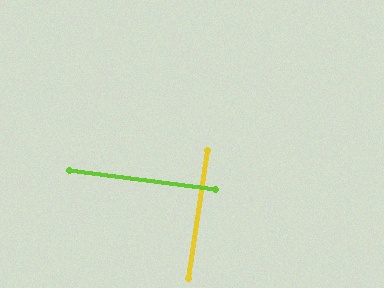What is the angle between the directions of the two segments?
Approximately 89 degrees.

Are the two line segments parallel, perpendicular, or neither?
Perpendicular — they meet at approximately 89°.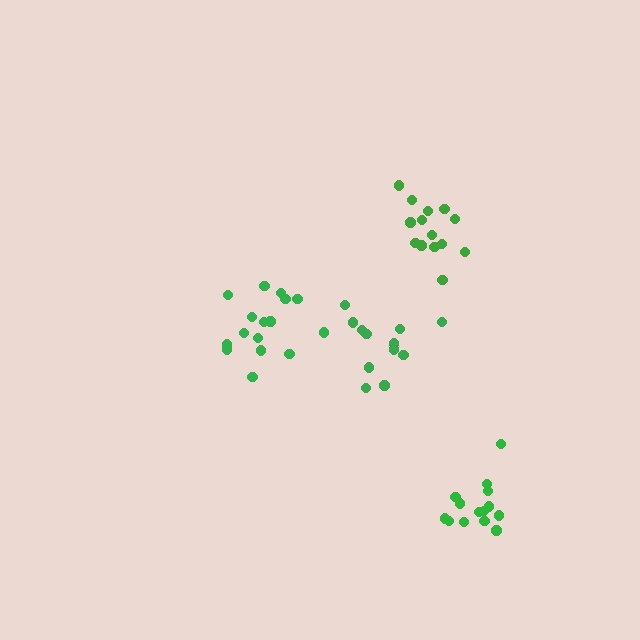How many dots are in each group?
Group 1: 14 dots, Group 2: 16 dots, Group 3: 14 dots, Group 4: 12 dots (56 total).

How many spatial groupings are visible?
There are 4 spatial groupings.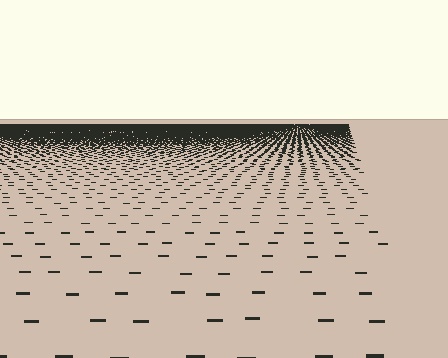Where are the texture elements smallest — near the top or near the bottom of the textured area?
Near the top.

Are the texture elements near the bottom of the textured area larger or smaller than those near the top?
Larger. Near the bottom, elements are closer to the viewer and appear at a bigger on-screen size.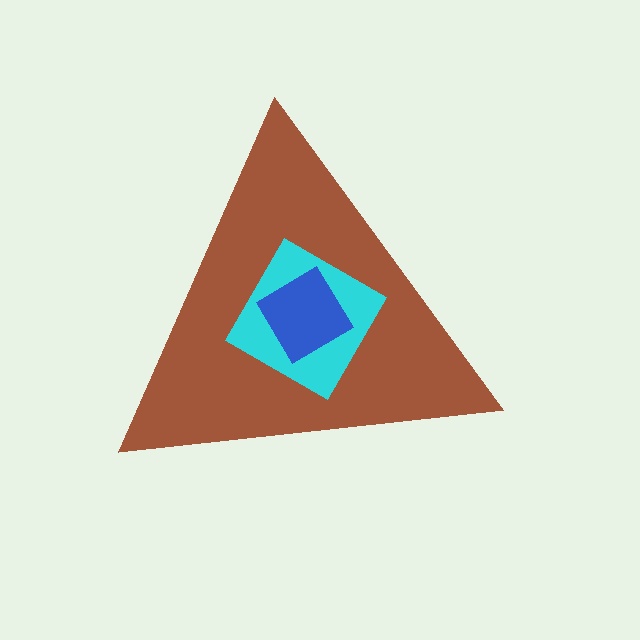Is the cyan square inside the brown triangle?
Yes.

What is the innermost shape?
The blue diamond.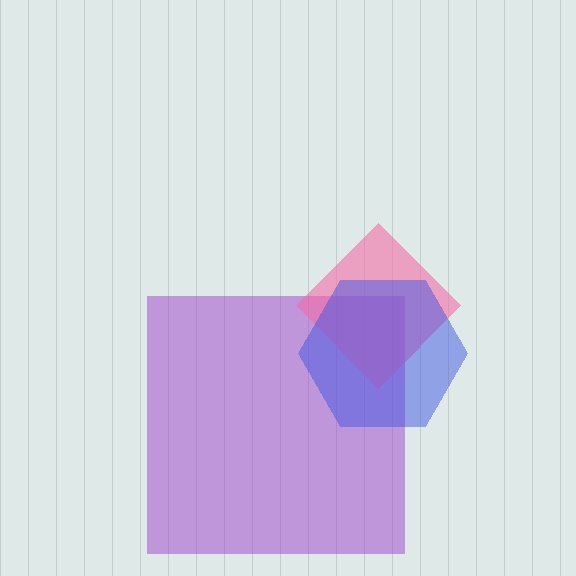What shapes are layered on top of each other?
The layered shapes are: a purple square, a pink diamond, a blue hexagon.